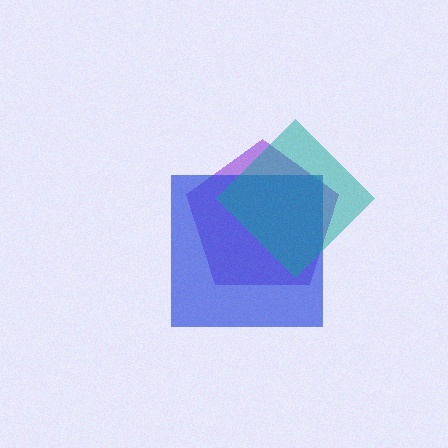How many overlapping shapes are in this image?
There are 3 overlapping shapes in the image.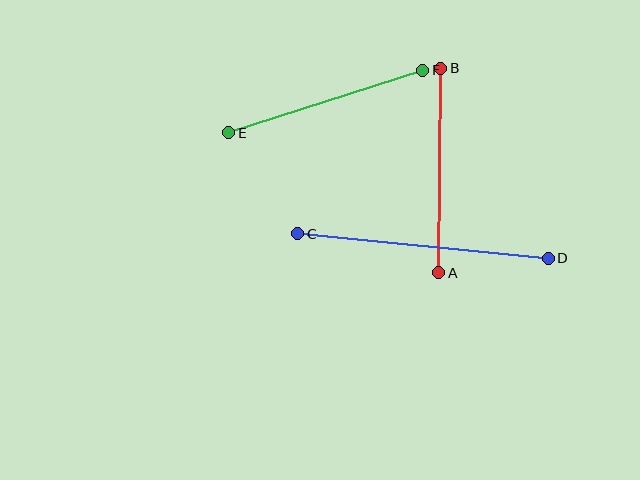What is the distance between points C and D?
The distance is approximately 251 pixels.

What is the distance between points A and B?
The distance is approximately 204 pixels.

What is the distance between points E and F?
The distance is approximately 204 pixels.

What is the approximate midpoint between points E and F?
The midpoint is at approximately (326, 101) pixels.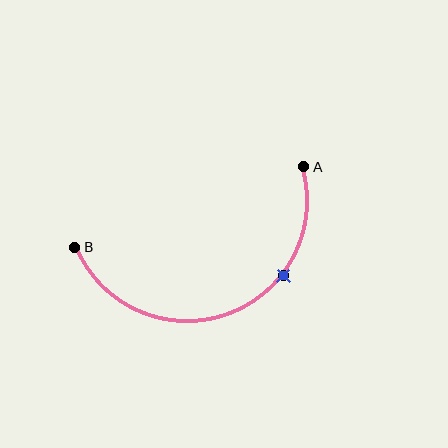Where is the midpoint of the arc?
The arc midpoint is the point on the curve farthest from the straight line joining A and B. It sits below that line.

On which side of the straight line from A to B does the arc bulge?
The arc bulges below the straight line connecting A and B.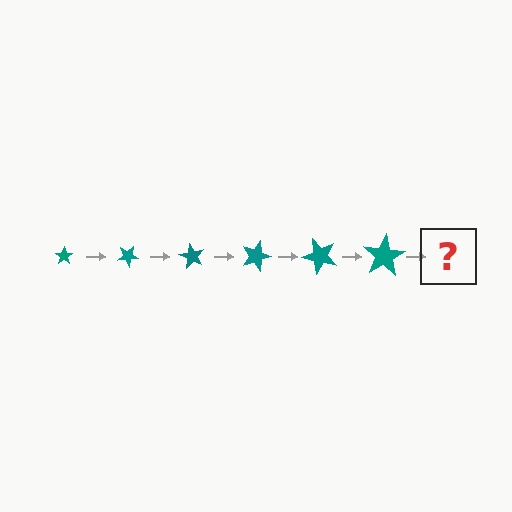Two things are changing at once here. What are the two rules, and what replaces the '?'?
The two rules are that the star grows larger each step and it rotates 30 degrees each step. The '?' should be a star, larger than the previous one and rotated 180 degrees from the start.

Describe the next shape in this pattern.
It should be a star, larger than the previous one and rotated 180 degrees from the start.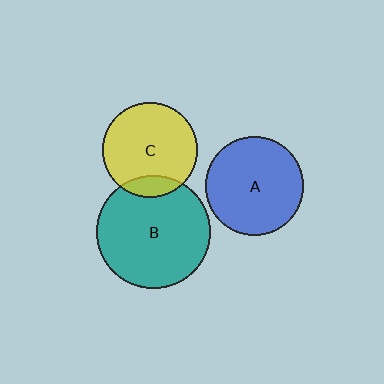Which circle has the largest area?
Circle B (teal).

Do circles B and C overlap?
Yes.